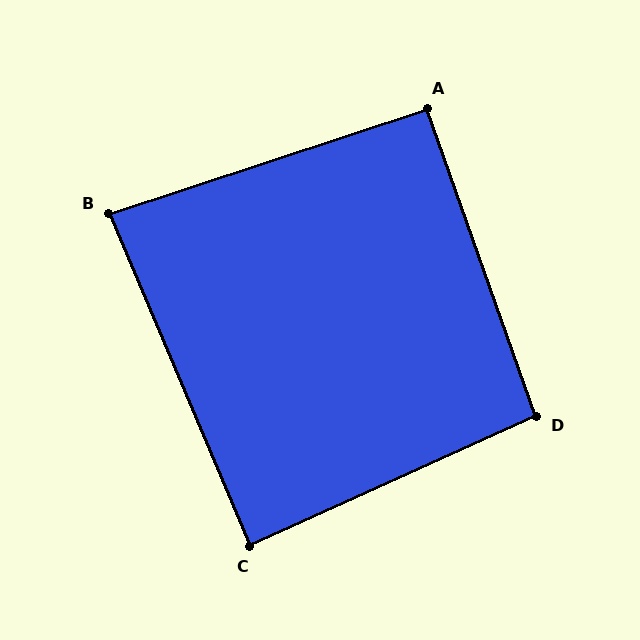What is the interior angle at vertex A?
Approximately 91 degrees (approximately right).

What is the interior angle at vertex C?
Approximately 89 degrees (approximately right).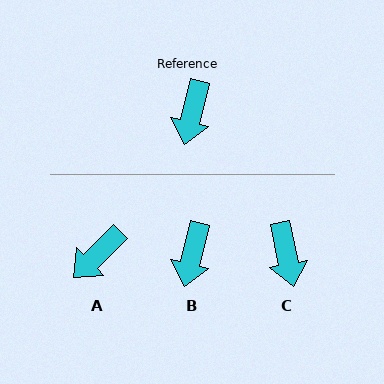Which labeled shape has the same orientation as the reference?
B.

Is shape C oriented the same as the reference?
No, it is off by about 25 degrees.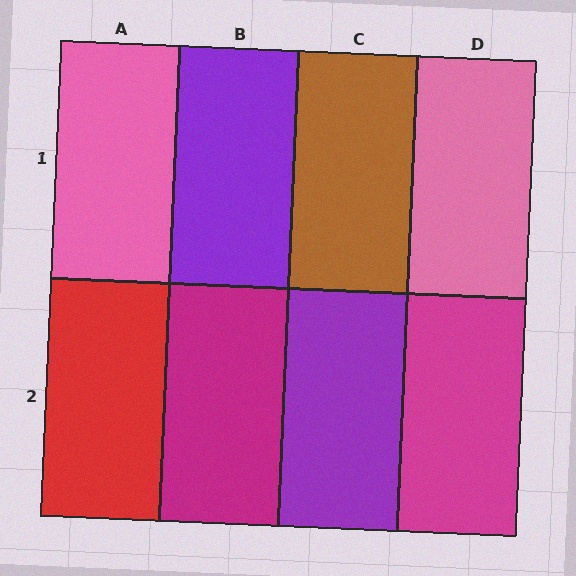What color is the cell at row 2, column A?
Red.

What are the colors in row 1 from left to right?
Pink, purple, brown, pink.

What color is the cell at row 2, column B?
Magenta.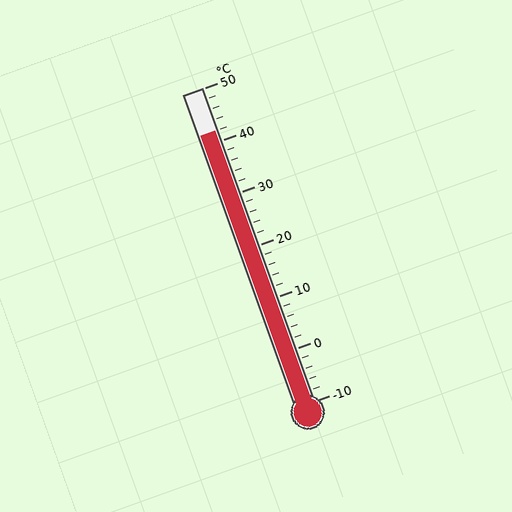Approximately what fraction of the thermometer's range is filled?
The thermometer is filled to approximately 85% of its range.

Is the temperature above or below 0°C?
The temperature is above 0°C.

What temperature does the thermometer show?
The thermometer shows approximately 42°C.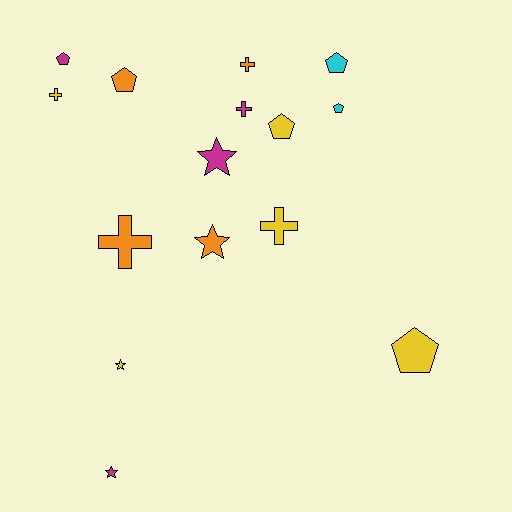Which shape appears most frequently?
Pentagon, with 6 objects.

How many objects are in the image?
There are 15 objects.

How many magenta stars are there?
There are 2 magenta stars.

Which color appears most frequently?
Yellow, with 5 objects.